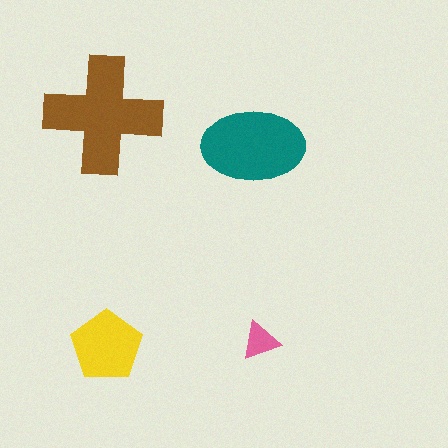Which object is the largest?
The brown cross.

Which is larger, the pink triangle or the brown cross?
The brown cross.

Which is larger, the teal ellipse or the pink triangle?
The teal ellipse.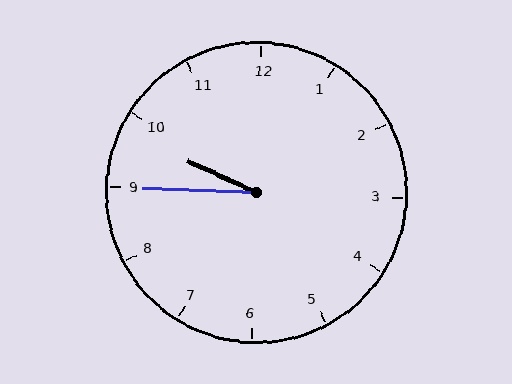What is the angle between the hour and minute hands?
Approximately 22 degrees.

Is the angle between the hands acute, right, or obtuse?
It is acute.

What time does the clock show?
9:45.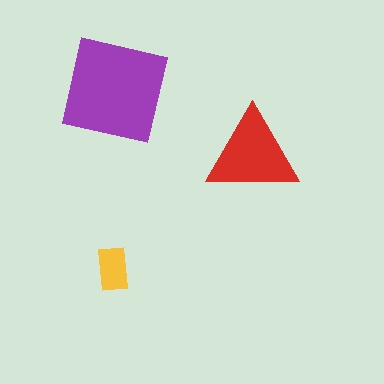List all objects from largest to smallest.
The purple square, the red triangle, the yellow rectangle.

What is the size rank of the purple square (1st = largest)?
1st.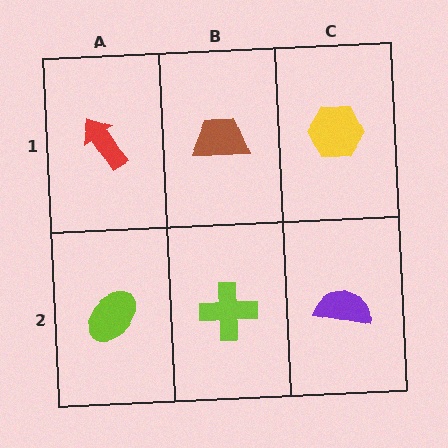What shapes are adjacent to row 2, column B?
A brown trapezoid (row 1, column B), a lime ellipse (row 2, column A), a purple semicircle (row 2, column C).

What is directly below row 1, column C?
A purple semicircle.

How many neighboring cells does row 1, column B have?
3.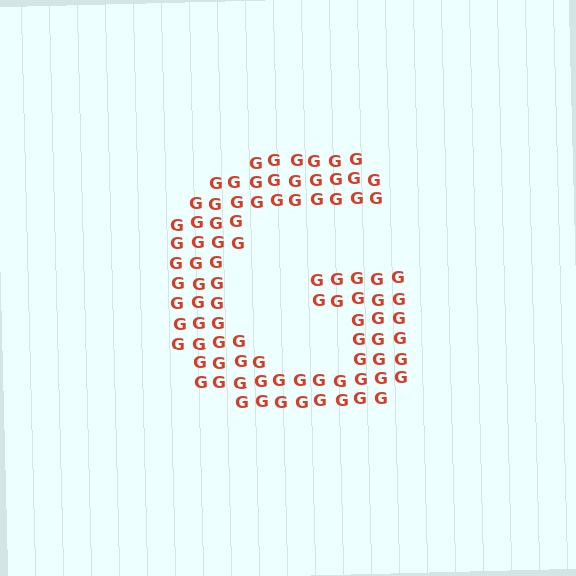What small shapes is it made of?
It is made of small letter G's.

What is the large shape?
The large shape is the letter G.